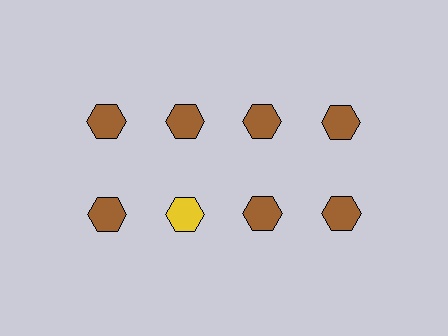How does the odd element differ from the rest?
It has a different color: yellow instead of brown.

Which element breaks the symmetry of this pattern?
The yellow hexagon in the second row, second from left column breaks the symmetry. All other shapes are brown hexagons.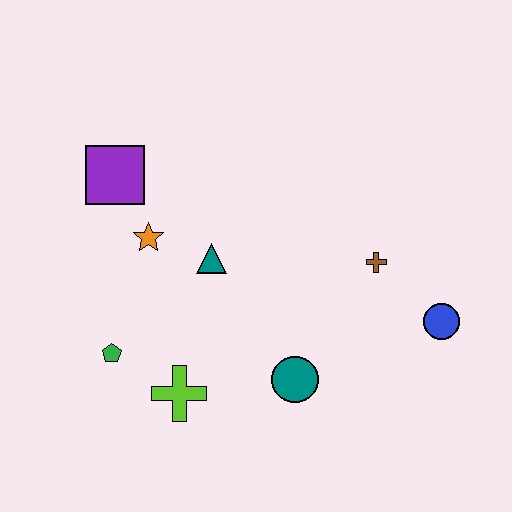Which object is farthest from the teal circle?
The purple square is farthest from the teal circle.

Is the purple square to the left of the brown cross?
Yes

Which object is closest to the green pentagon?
The lime cross is closest to the green pentagon.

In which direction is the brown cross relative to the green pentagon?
The brown cross is to the right of the green pentagon.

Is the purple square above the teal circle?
Yes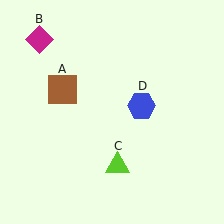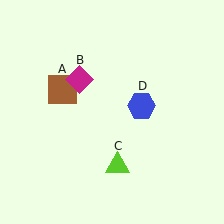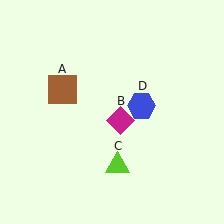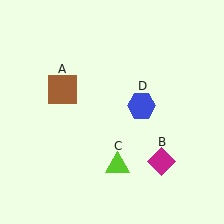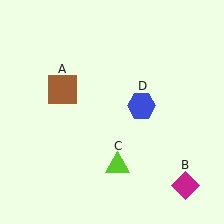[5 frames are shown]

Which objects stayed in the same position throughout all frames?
Brown square (object A) and lime triangle (object C) and blue hexagon (object D) remained stationary.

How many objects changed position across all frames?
1 object changed position: magenta diamond (object B).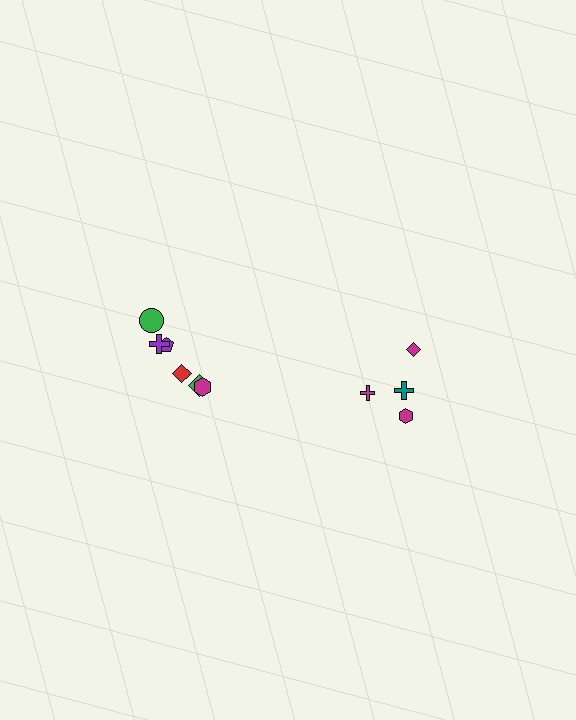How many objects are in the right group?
There are 4 objects.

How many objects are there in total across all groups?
There are 10 objects.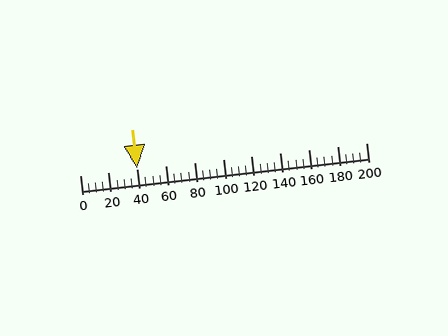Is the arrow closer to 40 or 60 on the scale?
The arrow is closer to 40.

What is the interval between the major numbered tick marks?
The major tick marks are spaced 20 units apart.